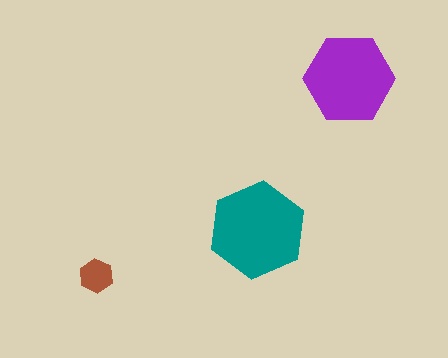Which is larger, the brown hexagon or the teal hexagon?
The teal one.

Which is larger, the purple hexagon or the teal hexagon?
The teal one.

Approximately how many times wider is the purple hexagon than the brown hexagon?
About 2.5 times wider.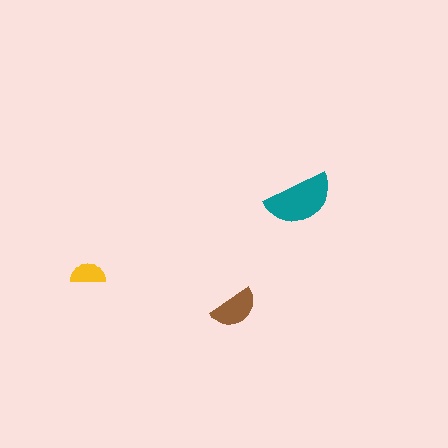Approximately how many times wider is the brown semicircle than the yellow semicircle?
About 1.5 times wider.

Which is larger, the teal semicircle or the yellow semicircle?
The teal one.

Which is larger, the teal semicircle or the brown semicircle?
The teal one.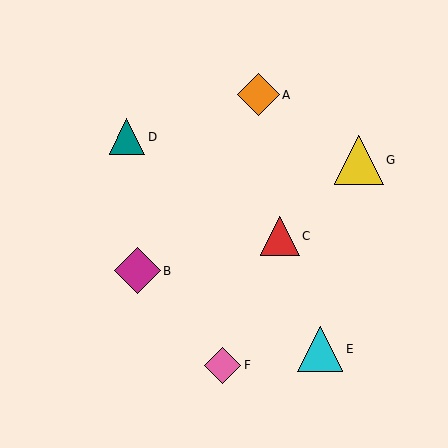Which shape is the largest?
The yellow triangle (labeled G) is the largest.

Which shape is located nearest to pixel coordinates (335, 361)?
The cyan triangle (labeled E) at (320, 349) is nearest to that location.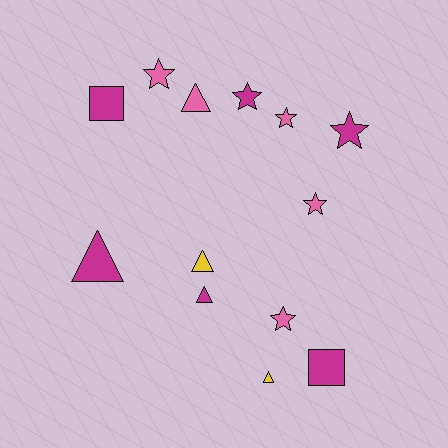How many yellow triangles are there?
There are 2 yellow triangles.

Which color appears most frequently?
Magenta, with 6 objects.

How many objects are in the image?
There are 13 objects.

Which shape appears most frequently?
Star, with 6 objects.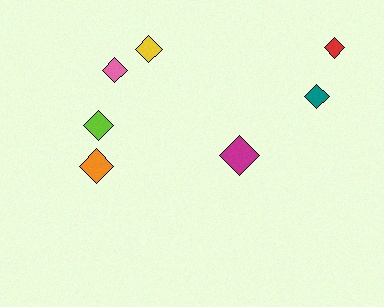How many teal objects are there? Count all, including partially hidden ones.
There is 1 teal object.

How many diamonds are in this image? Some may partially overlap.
There are 7 diamonds.